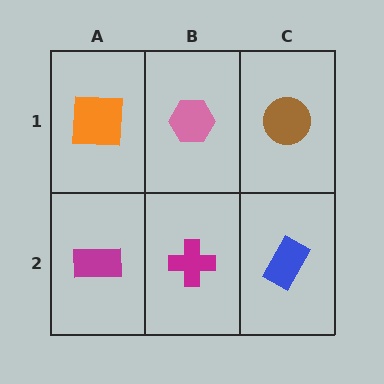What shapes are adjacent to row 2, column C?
A brown circle (row 1, column C), a magenta cross (row 2, column B).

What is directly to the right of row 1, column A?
A pink hexagon.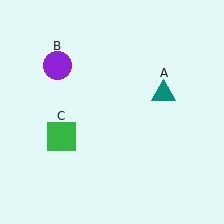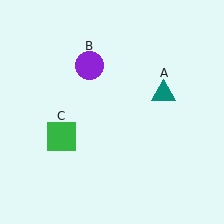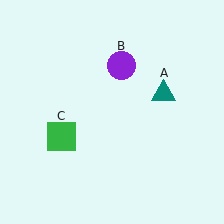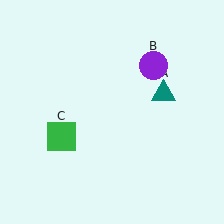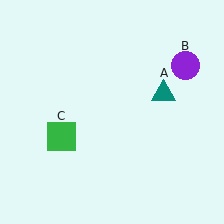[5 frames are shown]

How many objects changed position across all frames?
1 object changed position: purple circle (object B).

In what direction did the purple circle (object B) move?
The purple circle (object B) moved right.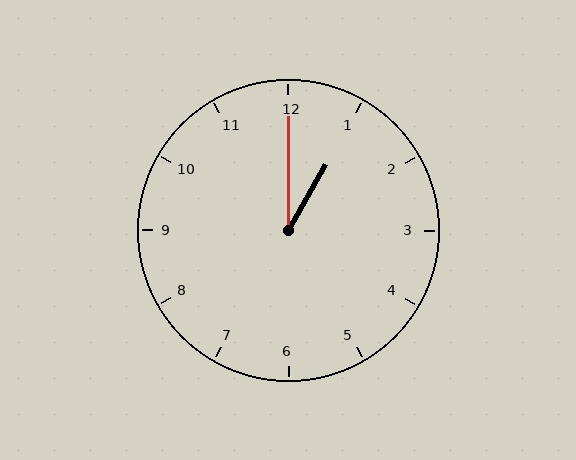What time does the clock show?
1:00.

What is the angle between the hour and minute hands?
Approximately 30 degrees.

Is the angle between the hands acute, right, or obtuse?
It is acute.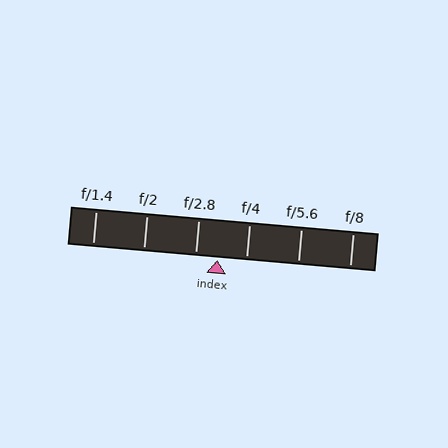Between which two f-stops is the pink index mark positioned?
The index mark is between f/2.8 and f/4.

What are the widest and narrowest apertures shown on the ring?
The widest aperture shown is f/1.4 and the narrowest is f/8.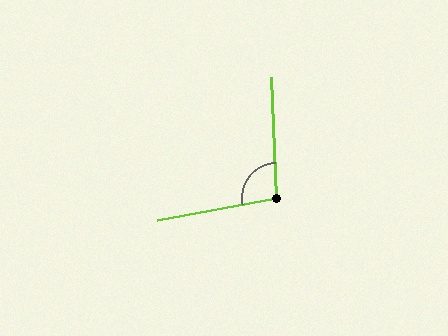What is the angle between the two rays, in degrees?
Approximately 98 degrees.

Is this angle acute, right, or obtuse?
It is obtuse.